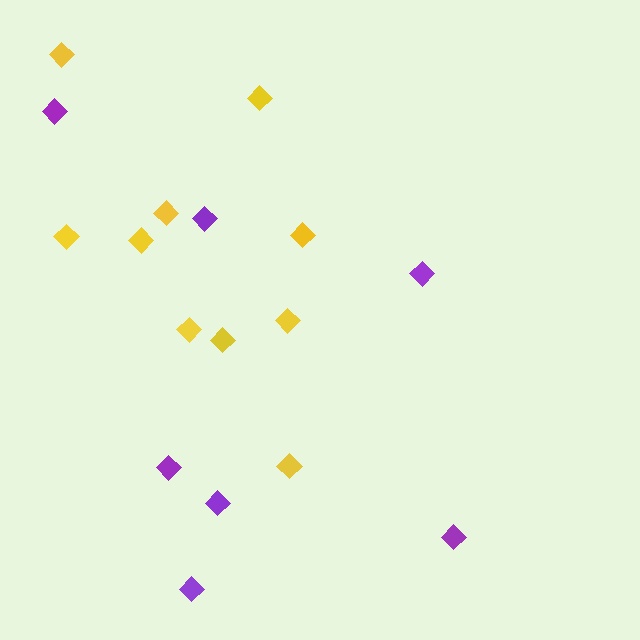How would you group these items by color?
There are 2 groups: one group of purple diamonds (7) and one group of yellow diamonds (10).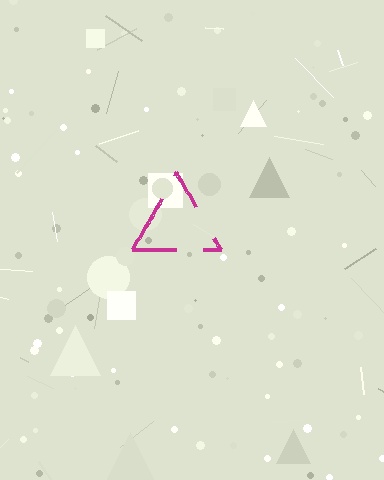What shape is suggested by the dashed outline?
The dashed outline suggests a triangle.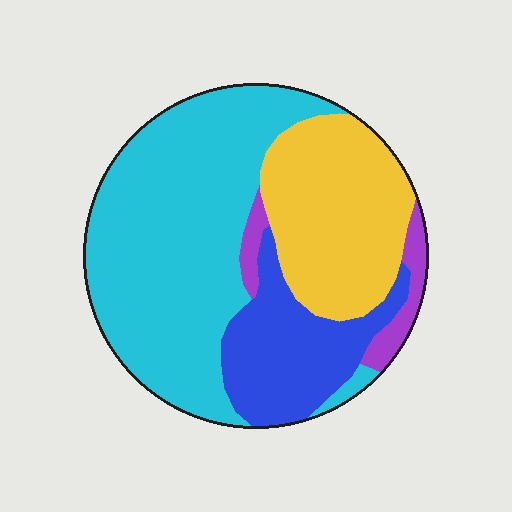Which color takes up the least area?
Purple, at roughly 5%.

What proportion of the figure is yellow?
Yellow covers about 25% of the figure.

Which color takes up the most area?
Cyan, at roughly 50%.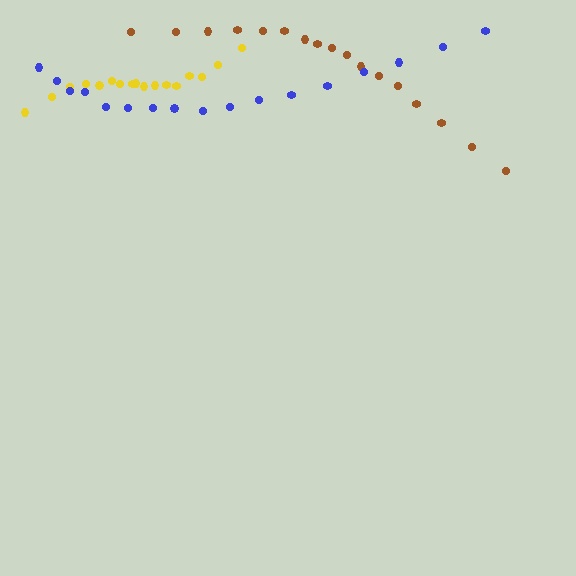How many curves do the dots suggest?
There are 3 distinct paths.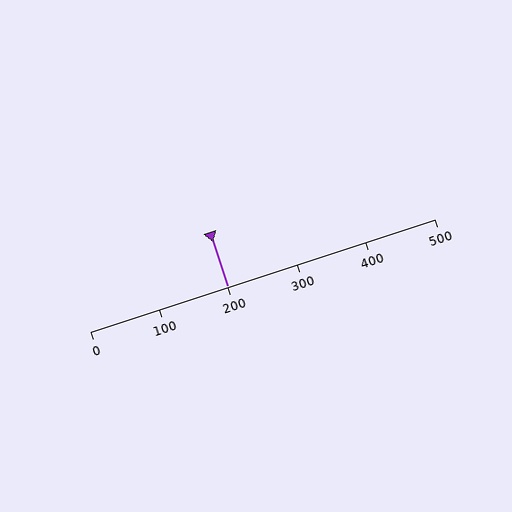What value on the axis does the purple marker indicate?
The marker indicates approximately 200.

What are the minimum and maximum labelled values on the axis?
The axis runs from 0 to 500.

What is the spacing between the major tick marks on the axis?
The major ticks are spaced 100 apart.